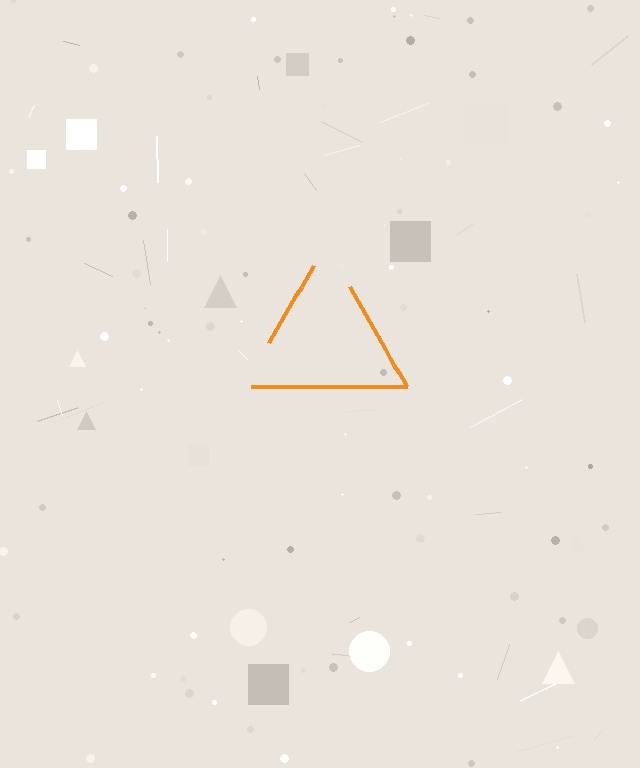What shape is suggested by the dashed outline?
The dashed outline suggests a triangle.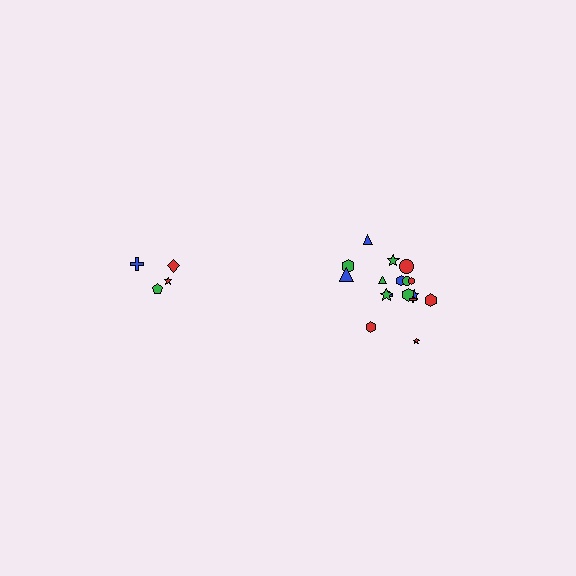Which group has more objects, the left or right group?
The right group.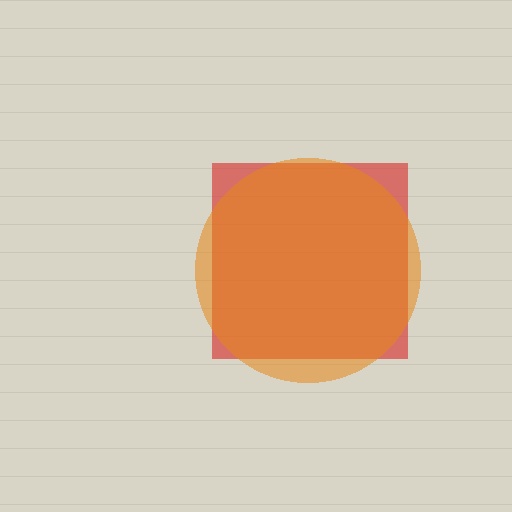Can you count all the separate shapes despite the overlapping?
Yes, there are 2 separate shapes.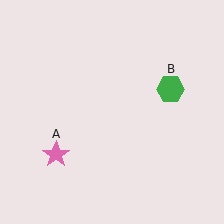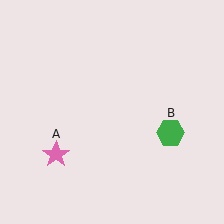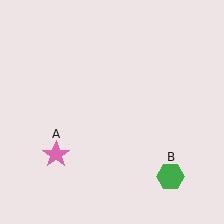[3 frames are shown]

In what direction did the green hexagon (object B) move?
The green hexagon (object B) moved down.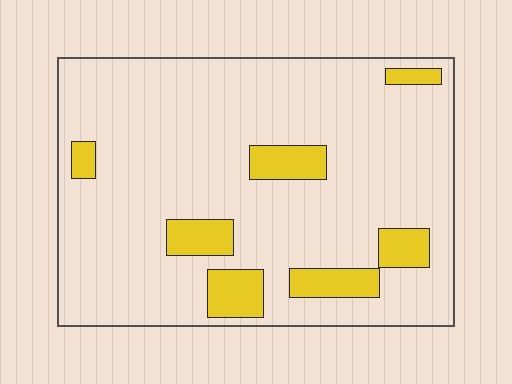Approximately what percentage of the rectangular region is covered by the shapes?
Approximately 15%.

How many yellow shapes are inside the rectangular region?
7.